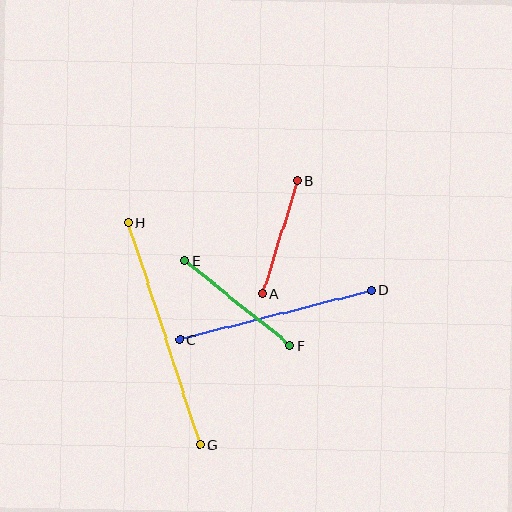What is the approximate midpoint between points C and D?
The midpoint is at approximately (276, 315) pixels.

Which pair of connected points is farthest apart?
Points G and H are farthest apart.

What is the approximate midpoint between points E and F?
The midpoint is at approximately (237, 303) pixels.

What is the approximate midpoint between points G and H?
The midpoint is at approximately (164, 334) pixels.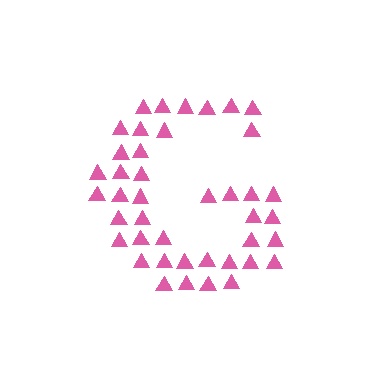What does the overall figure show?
The overall figure shows the letter G.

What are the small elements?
The small elements are triangles.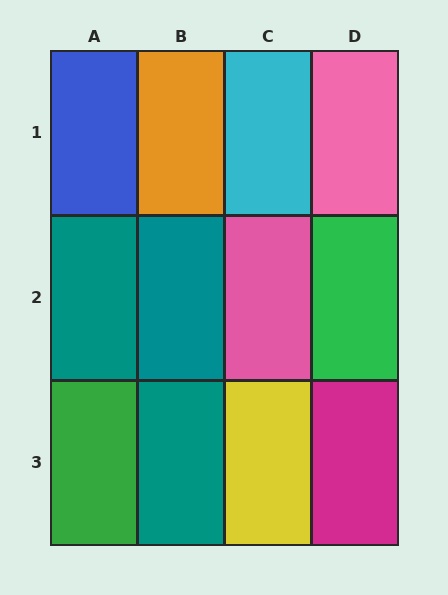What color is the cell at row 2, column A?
Teal.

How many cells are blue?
1 cell is blue.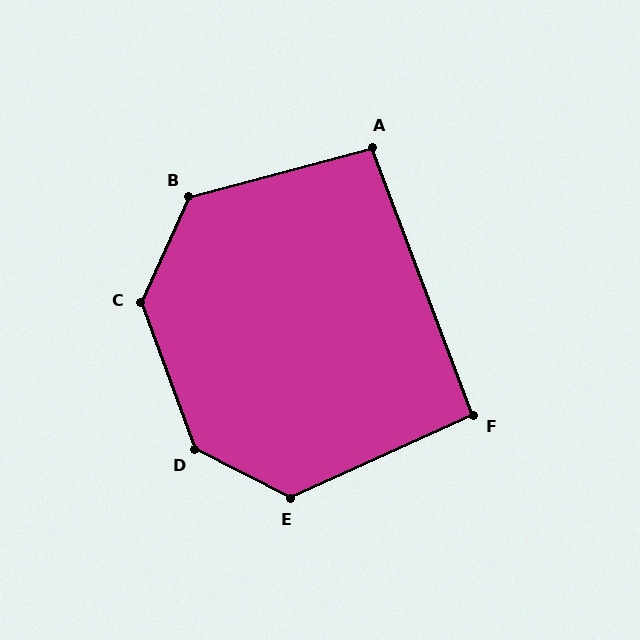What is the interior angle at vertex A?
Approximately 96 degrees (obtuse).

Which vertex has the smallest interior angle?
F, at approximately 94 degrees.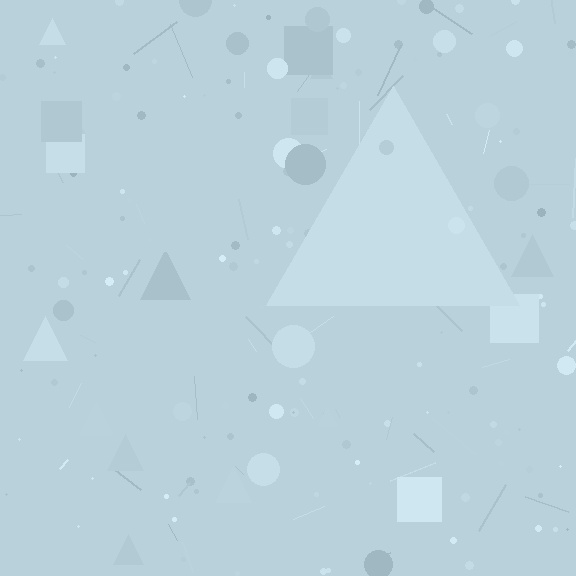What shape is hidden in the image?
A triangle is hidden in the image.